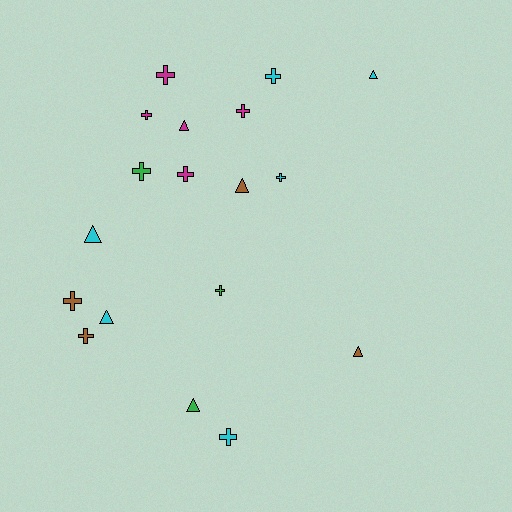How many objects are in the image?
There are 18 objects.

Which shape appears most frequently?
Cross, with 11 objects.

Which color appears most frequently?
Cyan, with 6 objects.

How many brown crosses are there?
There are 2 brown crosses.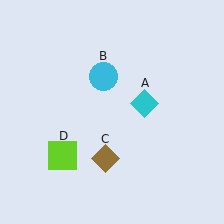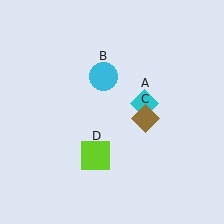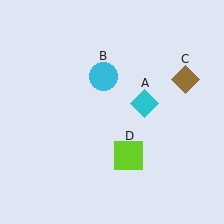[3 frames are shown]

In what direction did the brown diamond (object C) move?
The brown diamond (object C) moved up and to the right.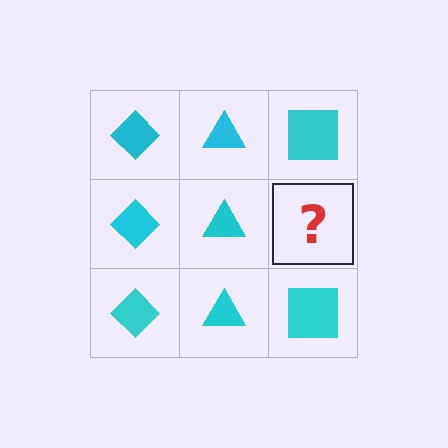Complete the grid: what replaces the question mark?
The question mark should be replaced with a cyan square.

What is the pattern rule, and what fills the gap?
The rule is that each column has a consistent shape. The gap should be filled with a cyan square.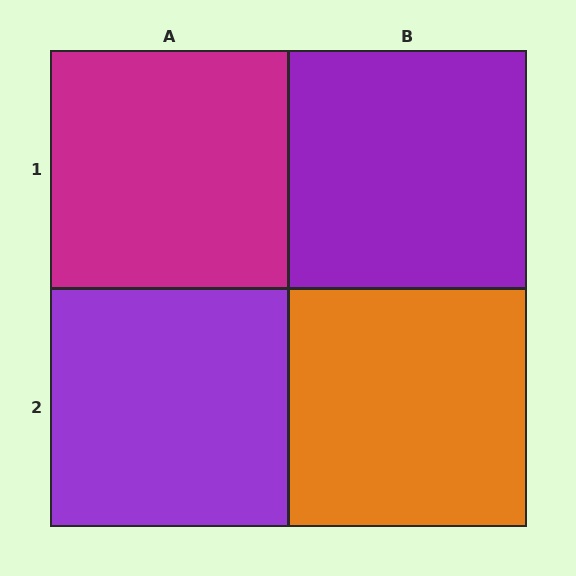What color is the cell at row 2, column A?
Purple.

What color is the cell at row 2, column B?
Orange.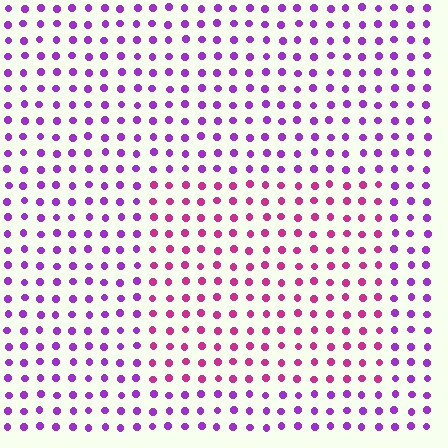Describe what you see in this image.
The image is filled with small purple elements in a uniform arrangement. A rectangle-shaped region is visible where the elements are tinted to a slightly different hue, forming a subtle color boundary.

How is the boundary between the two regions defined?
The boundary is defined purely by a slight shift in hue (about 39 degrees). Spacing, size, and orientation are identical on both sides.